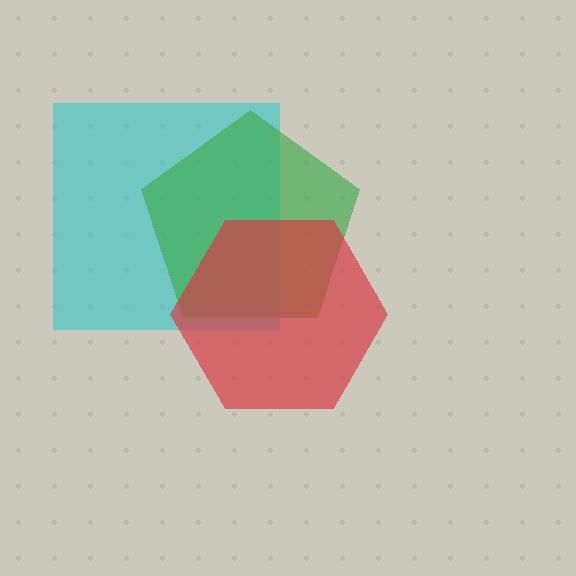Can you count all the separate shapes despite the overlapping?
Yes, there are 3 separate shapes.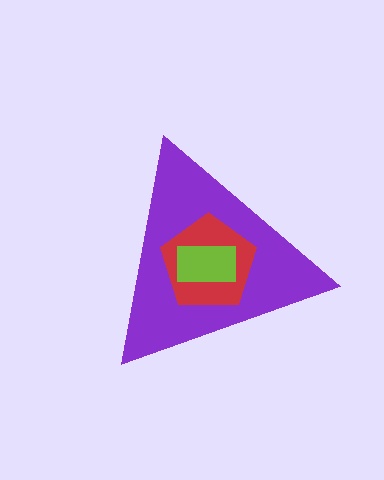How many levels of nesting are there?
3.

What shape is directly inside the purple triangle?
The red pentagon.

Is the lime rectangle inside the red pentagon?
Yes.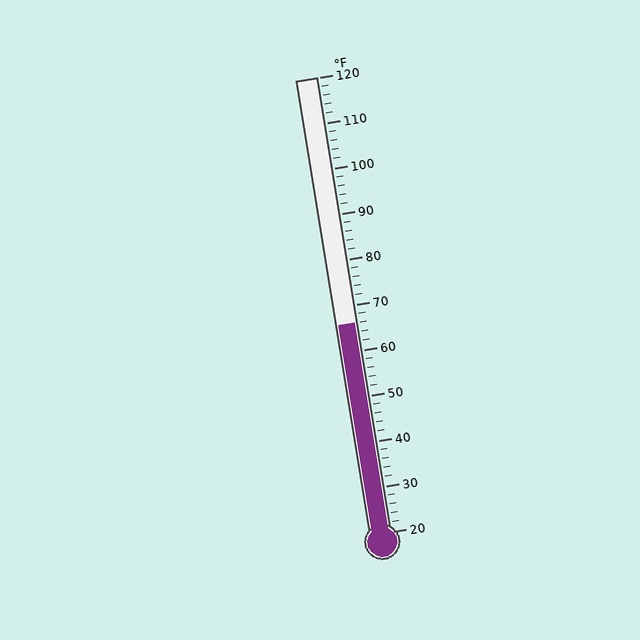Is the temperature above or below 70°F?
The temperature is below 70°F.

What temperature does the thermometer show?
The thermometer shows approximately 66°F.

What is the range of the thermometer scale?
The thermometer scale ranges from 20°F to 120°F.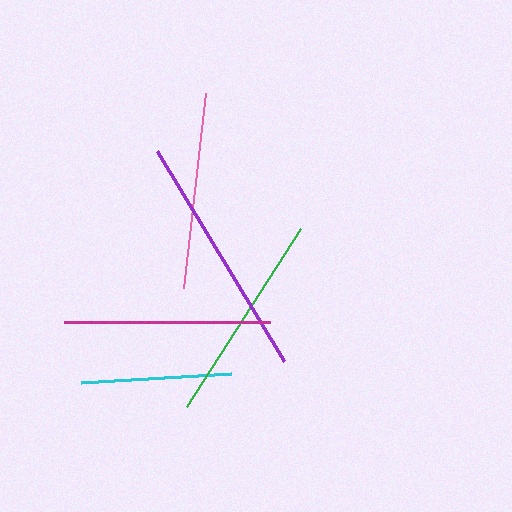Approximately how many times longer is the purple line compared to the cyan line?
The purple line is approximately 1.6 times the length of the cyan line.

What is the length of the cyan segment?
The cyan segment is approximately 150 pixels long.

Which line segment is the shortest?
The cyan line is the shortest at approximately 150 pixels.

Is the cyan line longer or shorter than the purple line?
The purple line is longer than the cyan line.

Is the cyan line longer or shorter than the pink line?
The pink line is longer than the cyan line.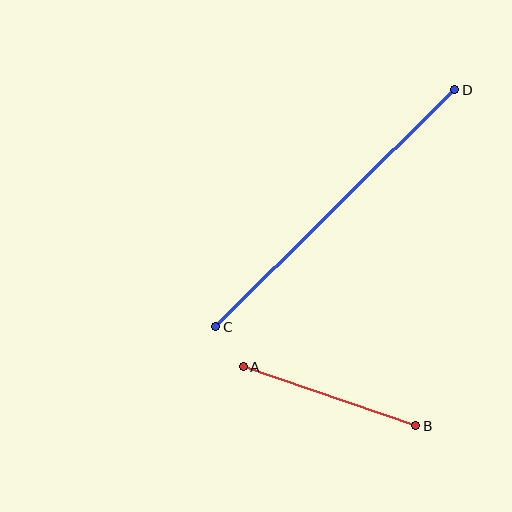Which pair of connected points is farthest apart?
Points C and D are farthest apart.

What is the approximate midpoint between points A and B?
The midpoint is at approximately (329, 396) pixels.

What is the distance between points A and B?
The distance is approximately 182 pixels.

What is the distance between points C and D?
The distance is approximately 337 pixels.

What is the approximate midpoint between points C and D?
The midpoint is at approximately (335, 208) pixels.